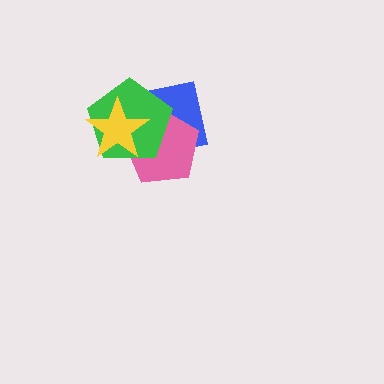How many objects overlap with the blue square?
3 objects overlap with the blue square.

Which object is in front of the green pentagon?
The yellow star is in front of the green pentagon.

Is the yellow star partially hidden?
No, no other shape covers it.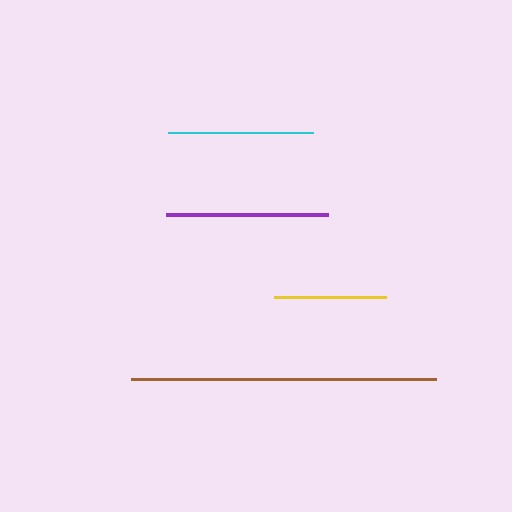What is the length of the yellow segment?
The yellow segment is approximately 112 pixels long.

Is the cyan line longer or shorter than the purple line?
The purple line is longer than the cyan line.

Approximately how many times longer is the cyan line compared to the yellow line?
The cyan line is approximately 1.3 times the length of the yellow line.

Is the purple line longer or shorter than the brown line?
The brown line is longer than the purple line.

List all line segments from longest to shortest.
From longest to shortest: brown, purple, cyan, yellow.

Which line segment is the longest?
The brown line is the longest at approximately 305 pixels.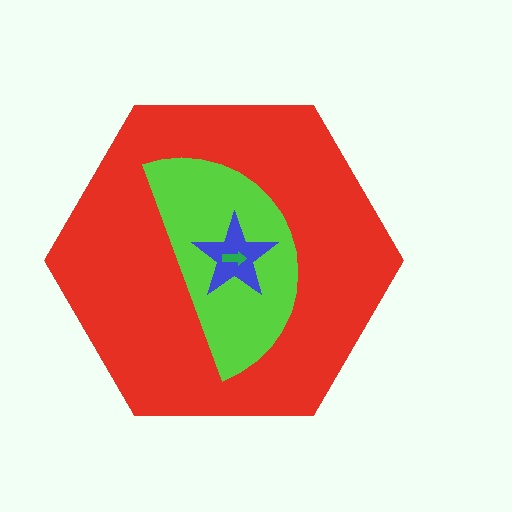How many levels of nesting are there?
4.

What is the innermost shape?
The green arrow.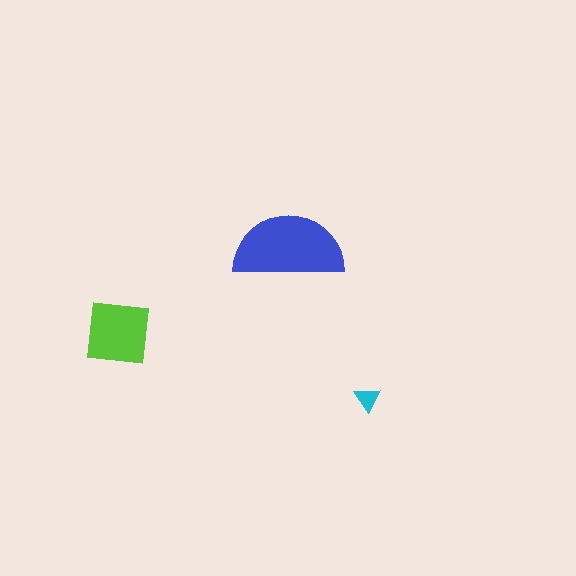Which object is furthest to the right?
The cyan triangle is rightmost.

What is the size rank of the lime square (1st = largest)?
2nd.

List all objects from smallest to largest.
The cyan triangle, the lime square, the blue semicircle.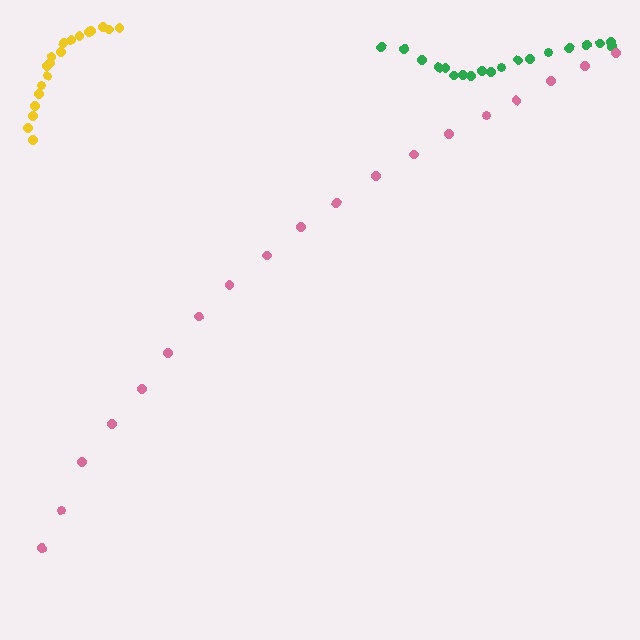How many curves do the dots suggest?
There are 3 distinct paths.